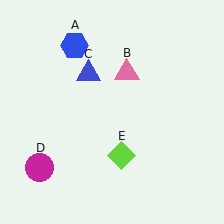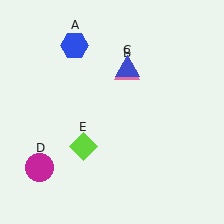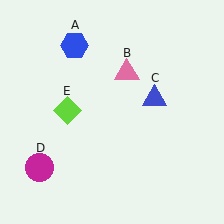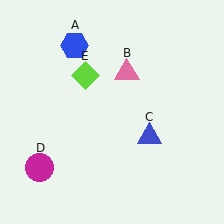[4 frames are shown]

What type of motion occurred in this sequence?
The blue triangle (object C), lime diamond (object E) rotated clockwise around the center of the scene.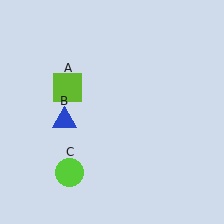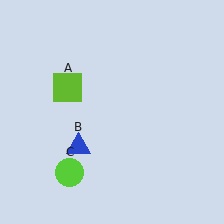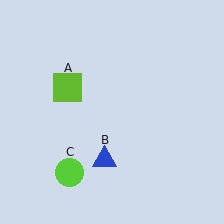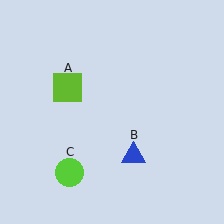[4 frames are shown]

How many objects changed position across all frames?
1 object changed position: blue triangle (object B).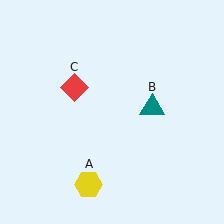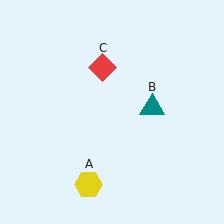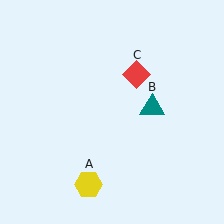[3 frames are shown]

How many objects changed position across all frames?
1 object changed position: red diamond (object C).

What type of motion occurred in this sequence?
The red diamond (object C) rotated clockwise around the center of the scene.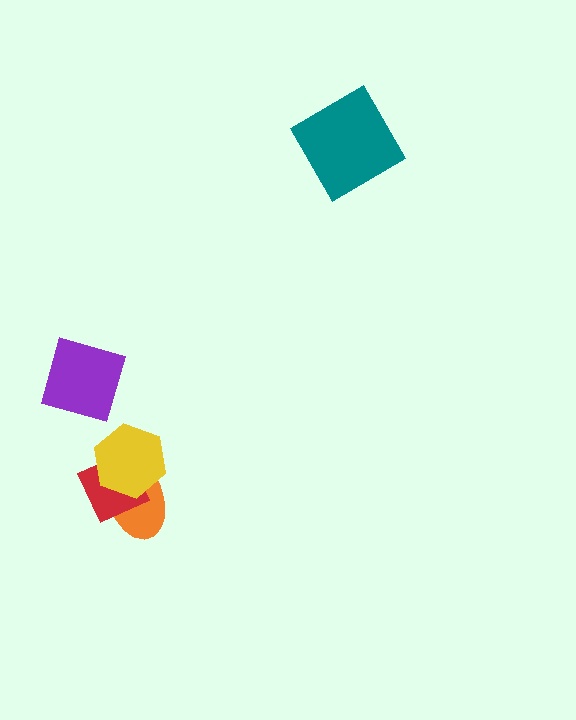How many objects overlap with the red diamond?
2 objects overlap with the red diamond.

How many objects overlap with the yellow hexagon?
2 objects overlap with the yellow hexagon.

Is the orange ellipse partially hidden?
Yes, it is partially covered by another shape.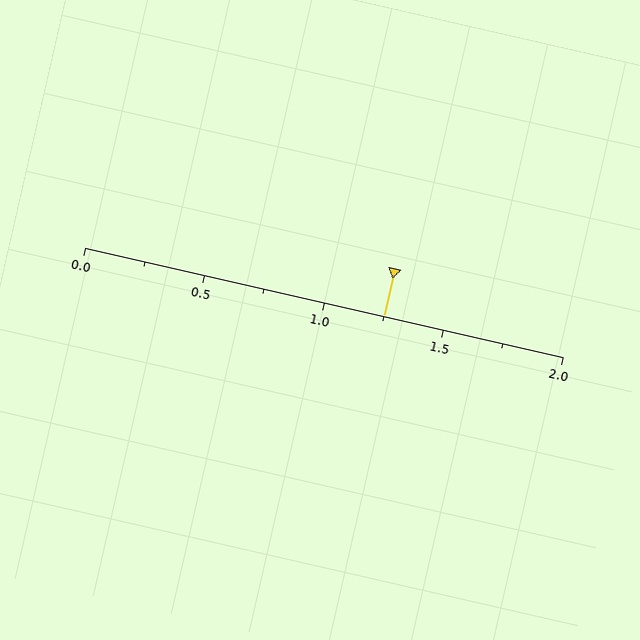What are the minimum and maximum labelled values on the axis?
The axis runs from 0.0 to 2.0.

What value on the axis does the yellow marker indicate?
The marker indicates approximately 1.25.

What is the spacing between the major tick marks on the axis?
The major ticks are spaced 0.5 apart.